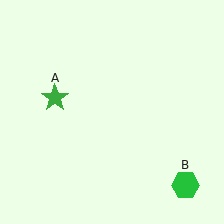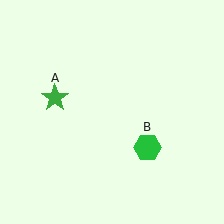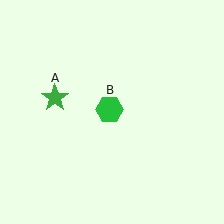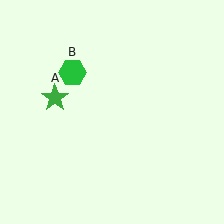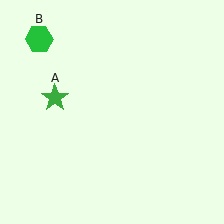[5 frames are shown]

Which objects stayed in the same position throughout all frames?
Green star (object A) remained stationary.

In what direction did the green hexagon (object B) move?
The green hexagon (object B) moved up and to the left.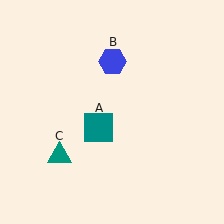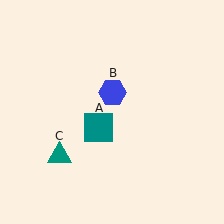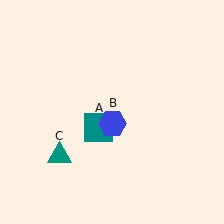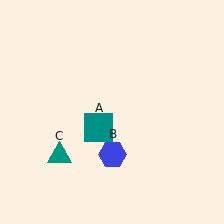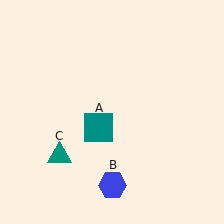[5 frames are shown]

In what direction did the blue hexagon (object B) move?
The blue hexagon (object B) moved down.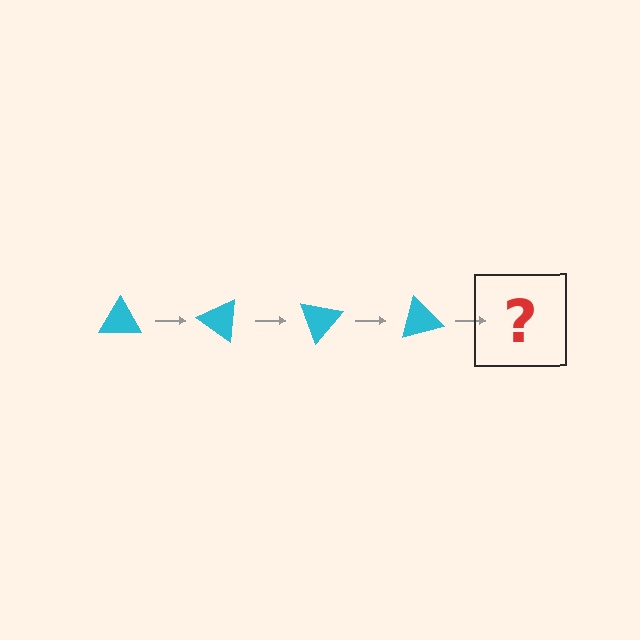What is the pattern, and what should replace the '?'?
The pattern is that the triangle rotates 35 degrees each step. The '?' should be a cyan triangle rotated 140 degrees.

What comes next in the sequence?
The next element should be a cyan triangle rotated 140 degrees.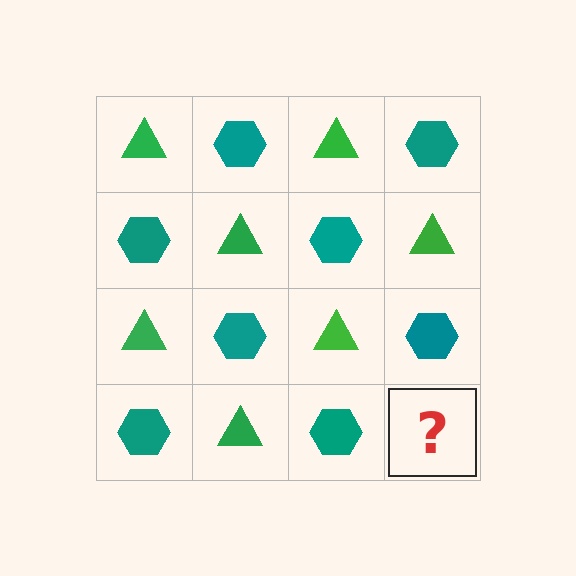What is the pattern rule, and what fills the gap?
The rule is that it alternates green triangle and teal hexagon in a checkerboard pattern. The gap should be filled with a green triangle.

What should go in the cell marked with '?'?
The missing cell should contain a green triangle.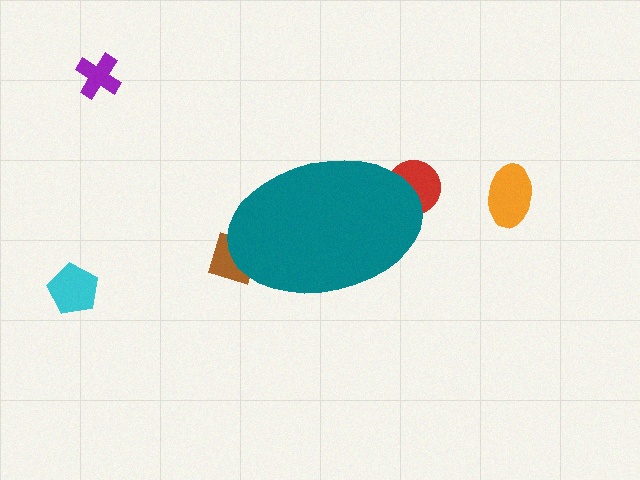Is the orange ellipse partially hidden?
No, the orange ellipse is fully visible.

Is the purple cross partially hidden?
No, the purple cross is fully visible.